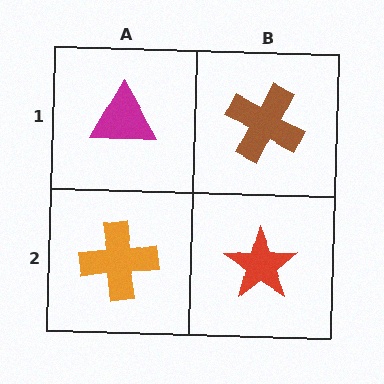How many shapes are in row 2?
2 shapes.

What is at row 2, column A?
An orange cross.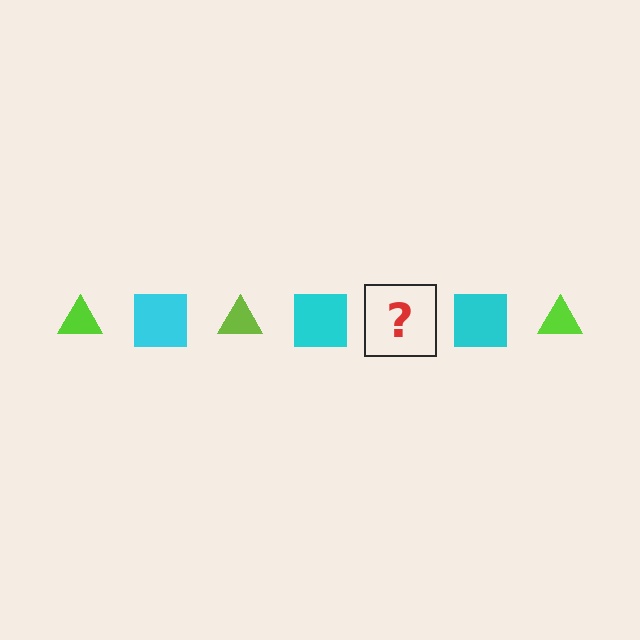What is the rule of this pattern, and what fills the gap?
The rule is that the pattern alternates between lime triangle and cyan square. The gap should be filled with a lime triangle.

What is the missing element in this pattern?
The missing element is a lime triangle.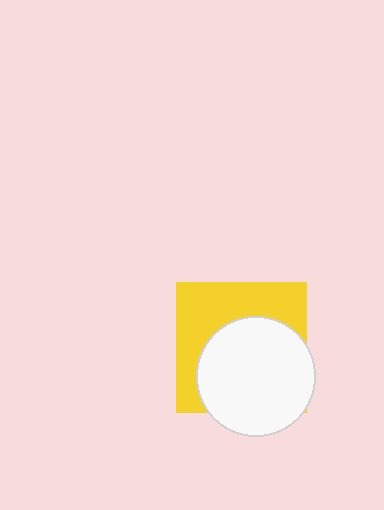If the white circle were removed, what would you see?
You would see the complete yellow square.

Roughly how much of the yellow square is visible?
About half of it is visible (roughly 45%).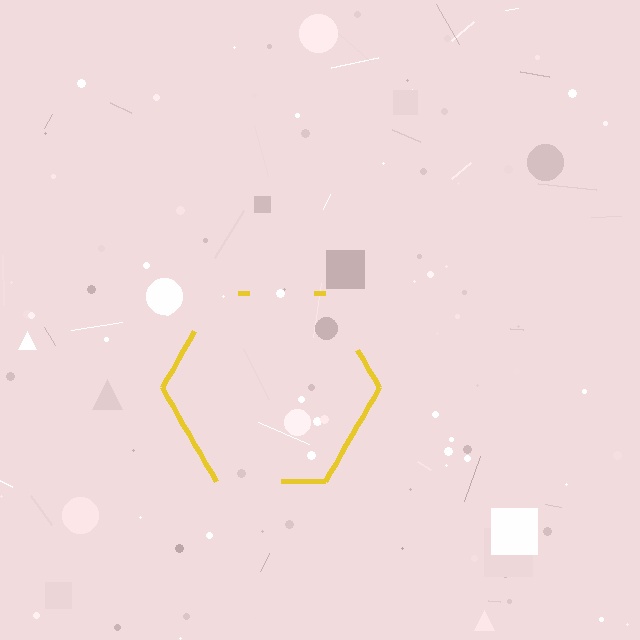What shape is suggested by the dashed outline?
The dashed outline suggests a hexagon.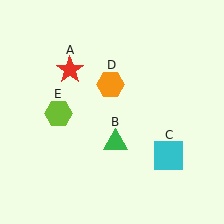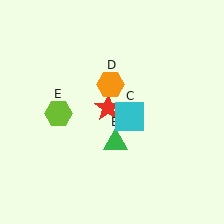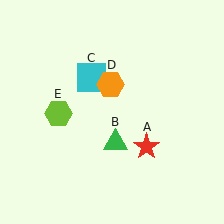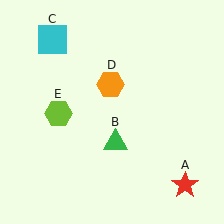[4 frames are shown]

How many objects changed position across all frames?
2 objects changed position: red star (object A), cyan square (object C).